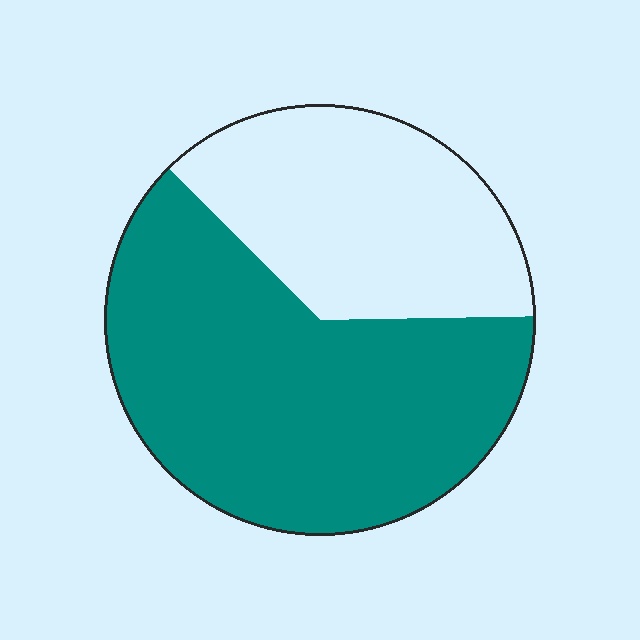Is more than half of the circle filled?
Yes.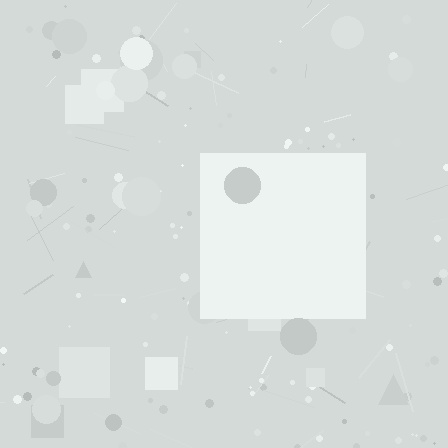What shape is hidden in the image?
A square is hidden in the image.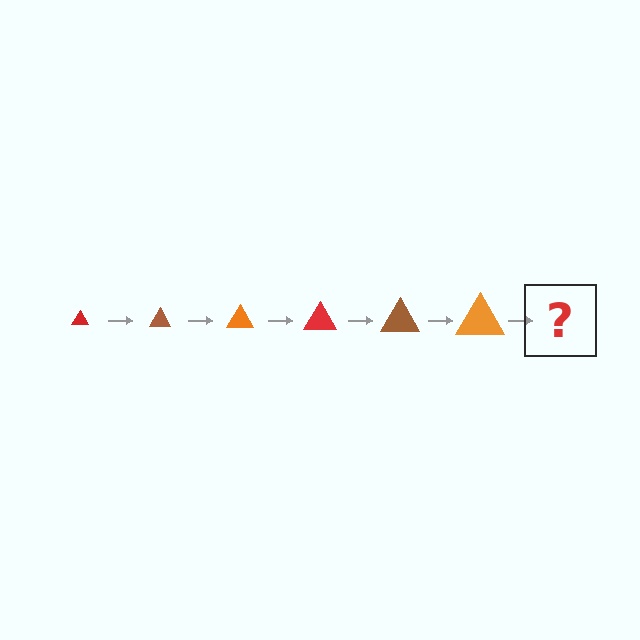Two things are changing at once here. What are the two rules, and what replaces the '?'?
The two rules are that the triangle grows larger each step and the color cycles through red, brown, and orange. The '?' should be a red triangle, larger than the previous one.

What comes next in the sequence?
The next element should be a red triangle, larger than the previous one.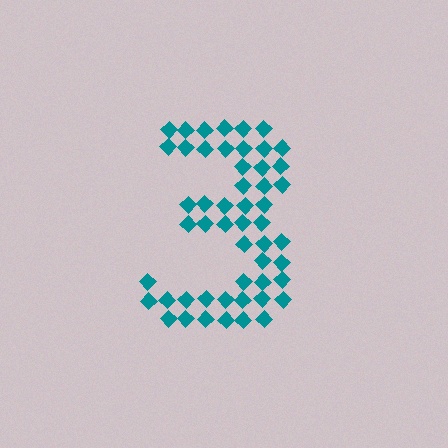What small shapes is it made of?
It is made of small diamonds.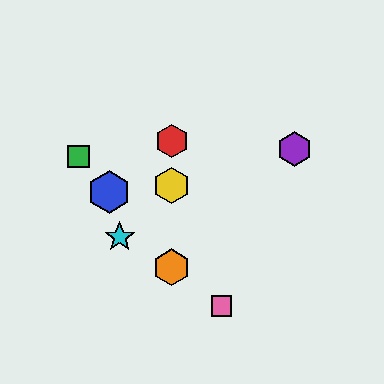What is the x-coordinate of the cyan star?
The cyan star is at x≈120.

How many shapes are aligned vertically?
3 shapes (the red hexagon, the yellow hexagon, the orange hexagon) are aligned vertically.